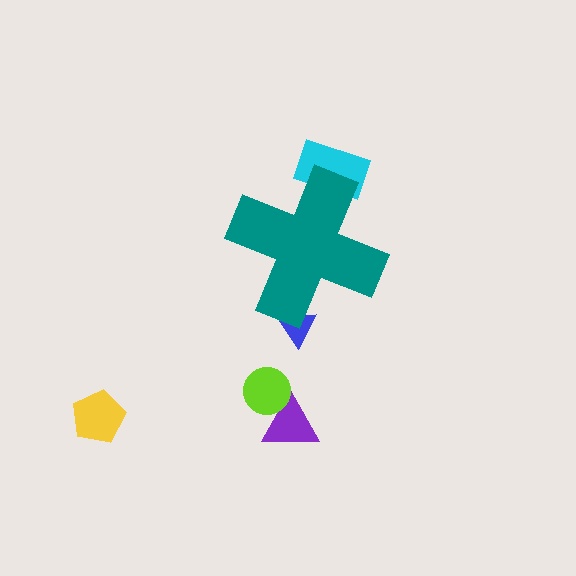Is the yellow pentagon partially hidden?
No, the yellow pentagon is fully visible.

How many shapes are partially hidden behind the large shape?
2 shapes are partially hidden.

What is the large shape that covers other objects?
A teal cross.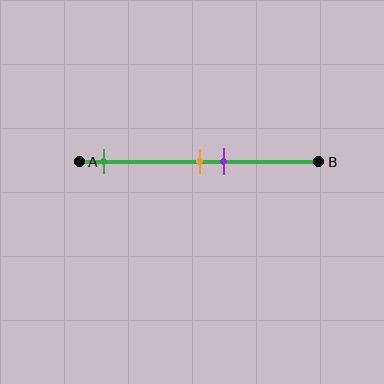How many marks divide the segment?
There are 3 marks dividing the segment.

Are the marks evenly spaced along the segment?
No, the marks are not evenly spaced.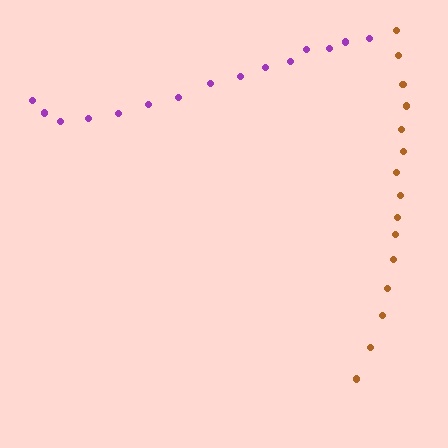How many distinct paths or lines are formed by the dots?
There are 2 distinct paths.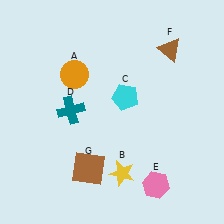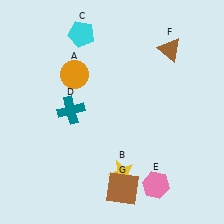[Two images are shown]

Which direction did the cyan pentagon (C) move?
The cyan pentagon (C) moved up.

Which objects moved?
The objects that moved are: the cyan pentagon (C), the brown square (G).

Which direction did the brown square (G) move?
The brown square (G) moved right.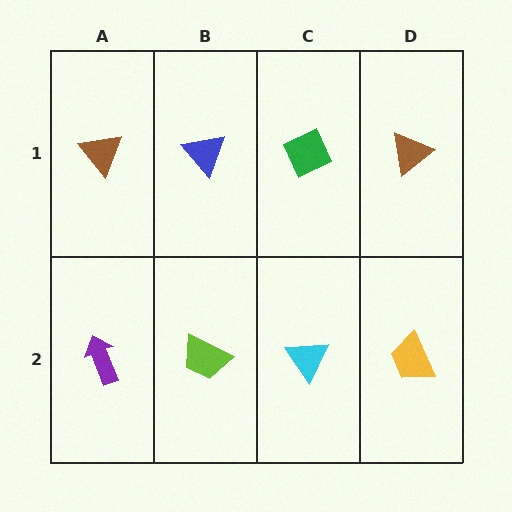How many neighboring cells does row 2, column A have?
2.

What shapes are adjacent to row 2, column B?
A blue triangle (row 1, column B), a purple arrow (row 2, column A), a cyan triangle (row 2, column C).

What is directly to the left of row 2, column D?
A cyan triangle.